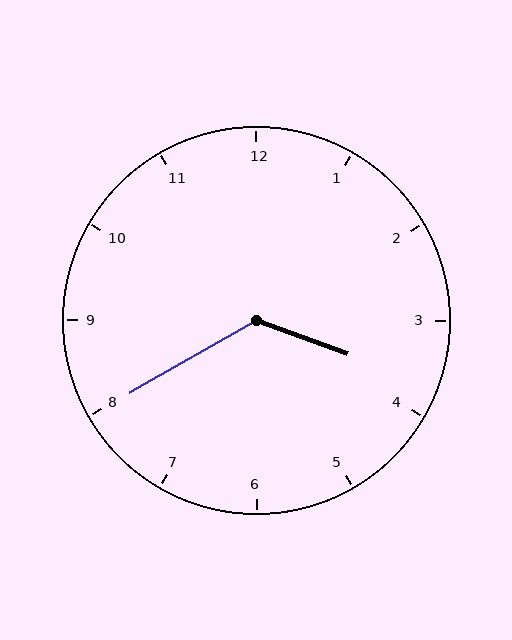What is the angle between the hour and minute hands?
Approximately 130 degrees.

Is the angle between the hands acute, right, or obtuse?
It is obtuse.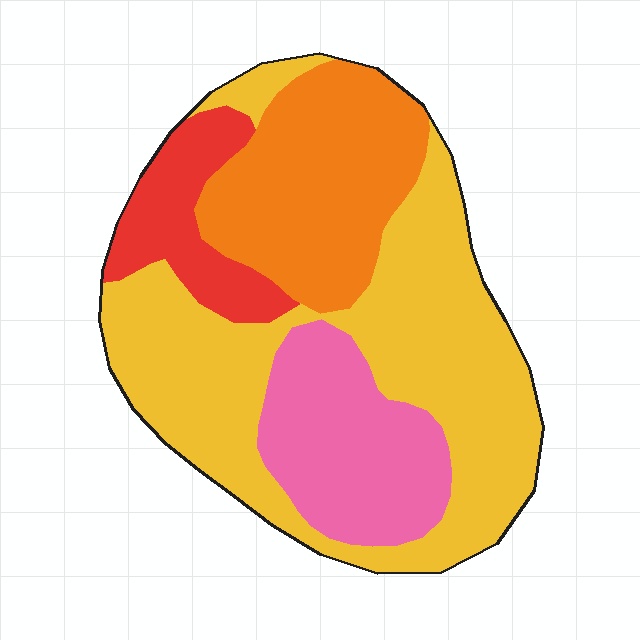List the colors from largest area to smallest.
From largest to smallest: yellow, orange, pink, red.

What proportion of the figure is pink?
Pink covers around 20% of the figure.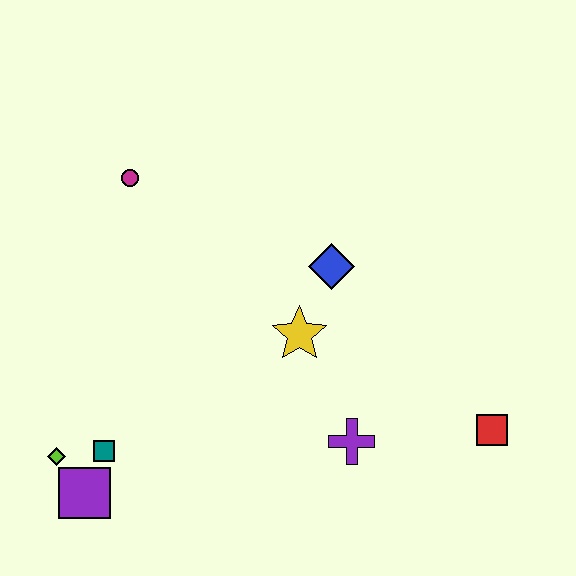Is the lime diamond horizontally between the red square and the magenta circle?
No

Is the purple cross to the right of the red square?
No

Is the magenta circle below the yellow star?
No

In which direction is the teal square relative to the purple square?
The teal square is above the purple square.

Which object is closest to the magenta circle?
The blue diamond is closest to the magenta circle.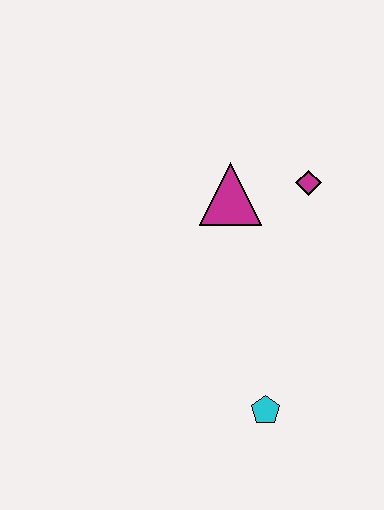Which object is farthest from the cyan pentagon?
The magenta diamond is farthest from the cyan pentagon.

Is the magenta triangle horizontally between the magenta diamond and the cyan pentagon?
No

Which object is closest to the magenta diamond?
The magenta triangle is closest to the magenta diamond.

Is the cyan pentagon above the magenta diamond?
No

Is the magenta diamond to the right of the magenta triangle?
Yes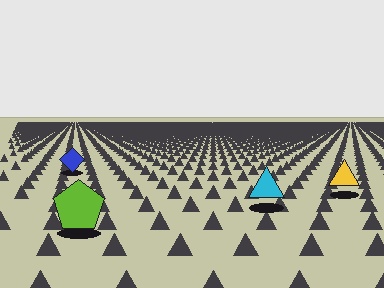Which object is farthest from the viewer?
The blue diamond is farthest from the viewer. It appears smaller and the ground texture around it is denser.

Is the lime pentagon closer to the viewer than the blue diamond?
Yes. The lime pentagon is closer — you can tell from the texture gradient: the ground texture is coarser near it.